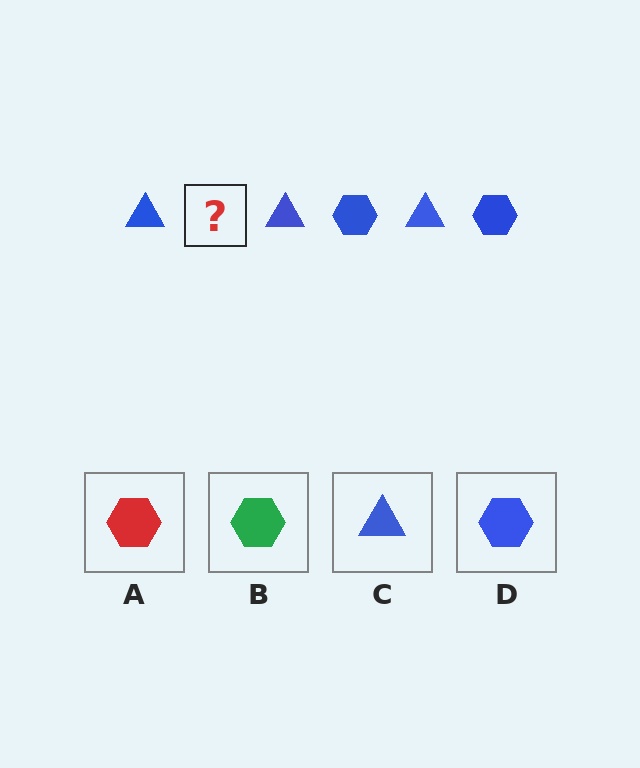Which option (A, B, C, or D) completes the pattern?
D.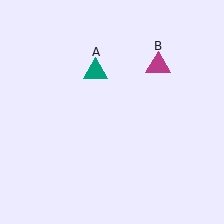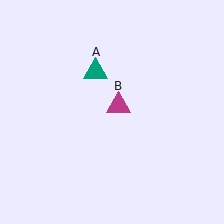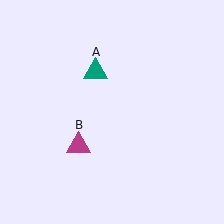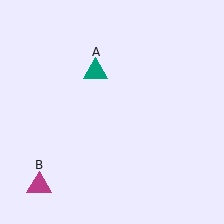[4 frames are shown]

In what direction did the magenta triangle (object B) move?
The magenta triangle (object B) moved down and to the left.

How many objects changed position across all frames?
1 object changed position: magenta triangle (object B).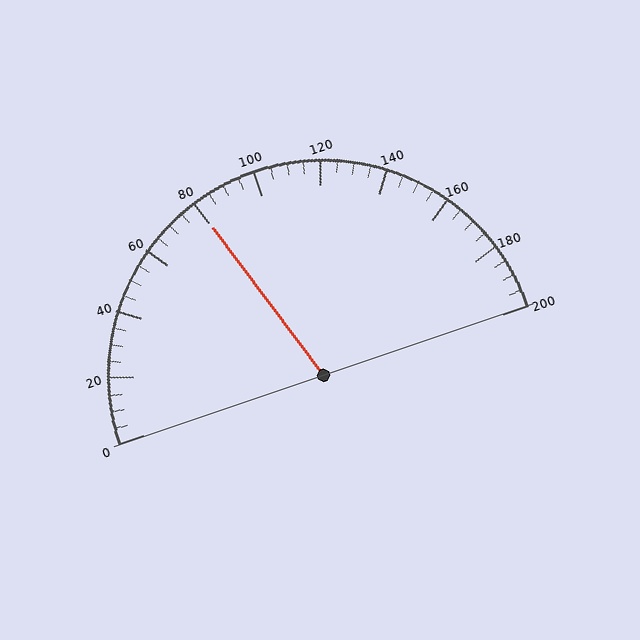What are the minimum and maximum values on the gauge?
The gauge ranges from 0 to 200.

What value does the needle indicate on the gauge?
The needle indicates approximately 80.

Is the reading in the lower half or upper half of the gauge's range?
The reading is in the lower half of the range (0 to 200).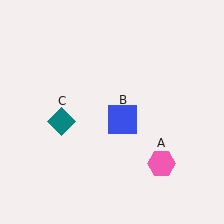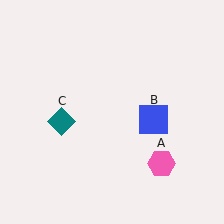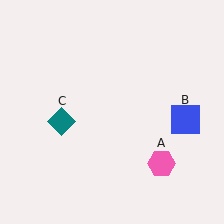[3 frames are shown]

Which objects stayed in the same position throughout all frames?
Pink hexagon (object A) and teal diamond (object C) remained stationary.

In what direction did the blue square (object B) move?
The blue square (object B) moved right.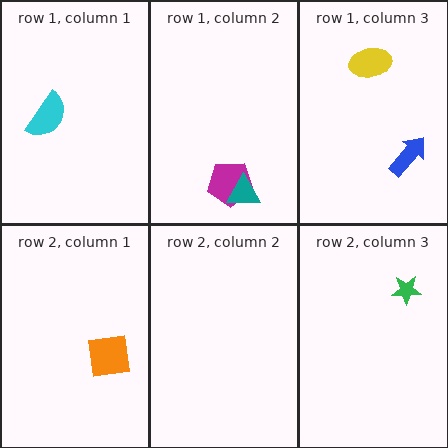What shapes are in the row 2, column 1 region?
The orange square.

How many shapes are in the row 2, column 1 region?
1.